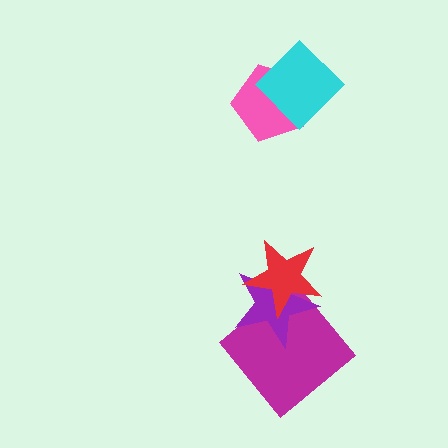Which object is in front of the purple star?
The red star is in front of the purple star.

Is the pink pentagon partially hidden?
Yes, it is partially covered by another shape.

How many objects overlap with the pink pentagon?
1 object overlaps with the pink pentagon.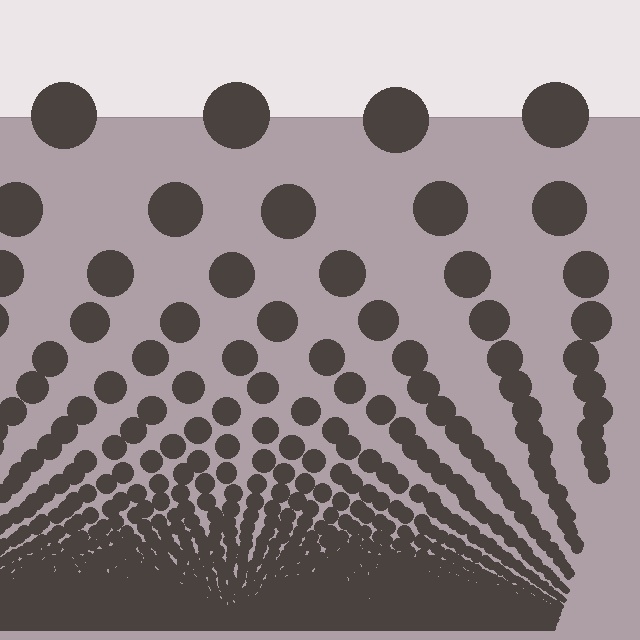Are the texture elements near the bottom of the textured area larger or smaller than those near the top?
Smaller. The gradient is inverted — elements near the bottom are smaller and denser.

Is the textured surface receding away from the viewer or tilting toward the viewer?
The surface appears to tilt toward the viewer. Texture elements get larger and sparser toward the top.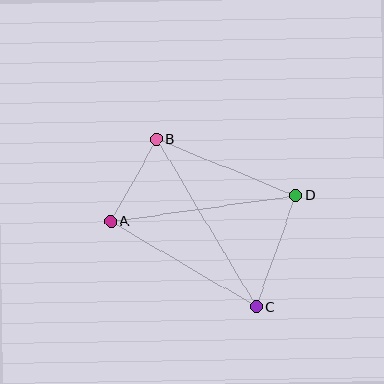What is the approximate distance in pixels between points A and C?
The distance between A and C is approximately 168 pixels.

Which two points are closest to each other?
Points A and B are closest to each other.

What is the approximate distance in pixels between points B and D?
The distance between B and D is approximately 151 pixels.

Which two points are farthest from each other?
Points B and C are farthest from each other.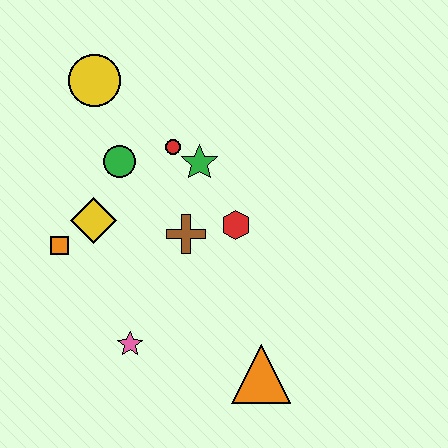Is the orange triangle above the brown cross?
No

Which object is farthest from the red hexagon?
The yellow circle is farthest from the red hexagon.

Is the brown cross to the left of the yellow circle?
No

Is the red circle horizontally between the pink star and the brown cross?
Yes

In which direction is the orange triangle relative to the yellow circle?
The orange triangle is below the yellow circle.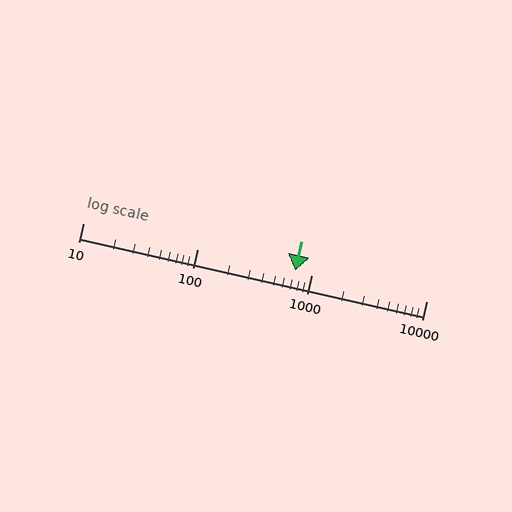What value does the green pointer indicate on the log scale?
The pointer indicates approximately 720.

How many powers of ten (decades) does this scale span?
The scale spans 3 decades, from 10 to 10000.